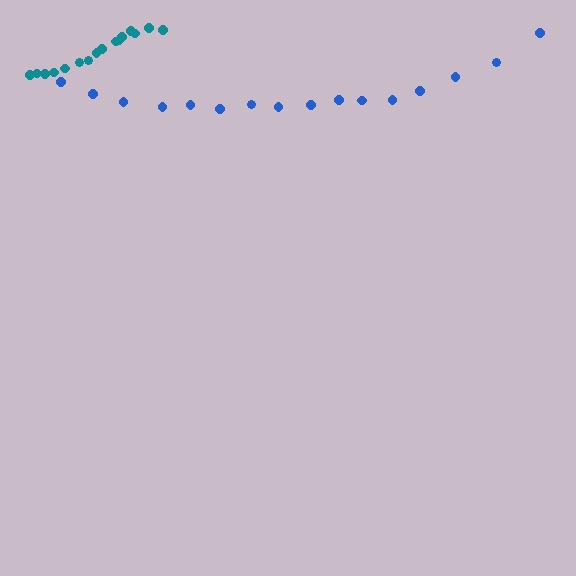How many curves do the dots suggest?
There are 2 distinct paths.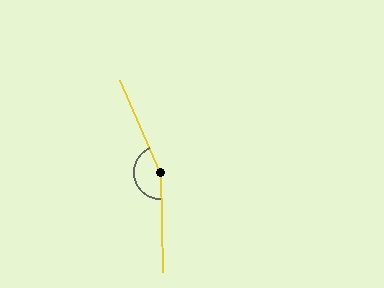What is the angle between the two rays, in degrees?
Approximately 158 degrees.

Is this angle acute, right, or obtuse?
It is obtuse.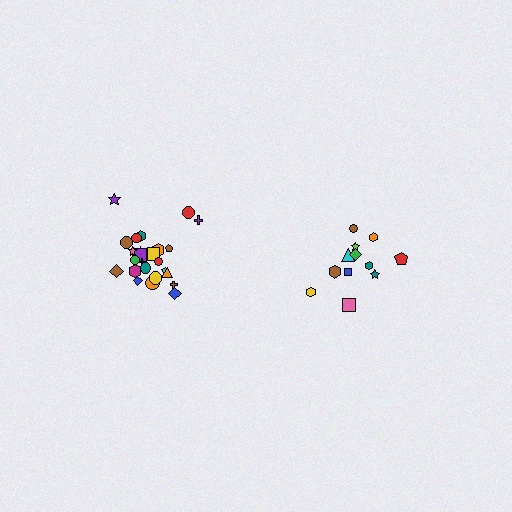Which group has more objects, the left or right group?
The left group.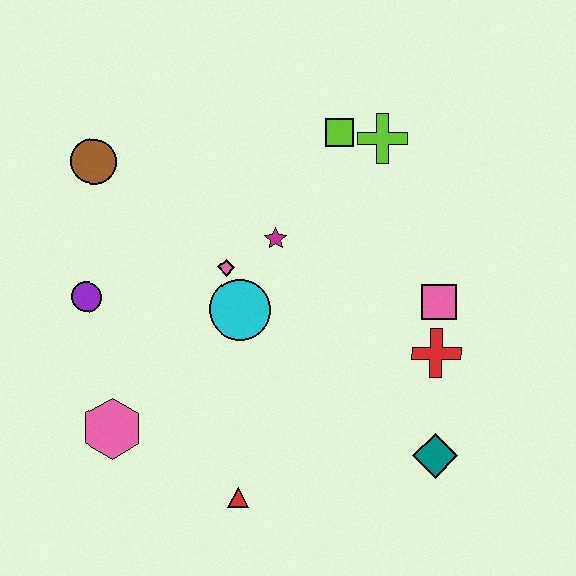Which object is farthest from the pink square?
The brown circle is farthest from the pink square.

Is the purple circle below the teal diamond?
No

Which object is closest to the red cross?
The pink square is closest to the red cross.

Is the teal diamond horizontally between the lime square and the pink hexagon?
No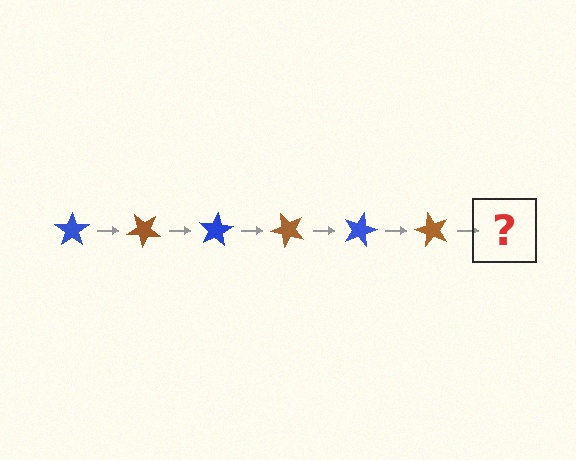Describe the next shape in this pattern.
It should be a blue star, rotated 240 degrees from the start.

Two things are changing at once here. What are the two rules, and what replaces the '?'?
The two rules are that it rotates 40 degrees each step and the color cycles through blue and brown. The '?' should be a blue star, rotated 240 degrees from the start.